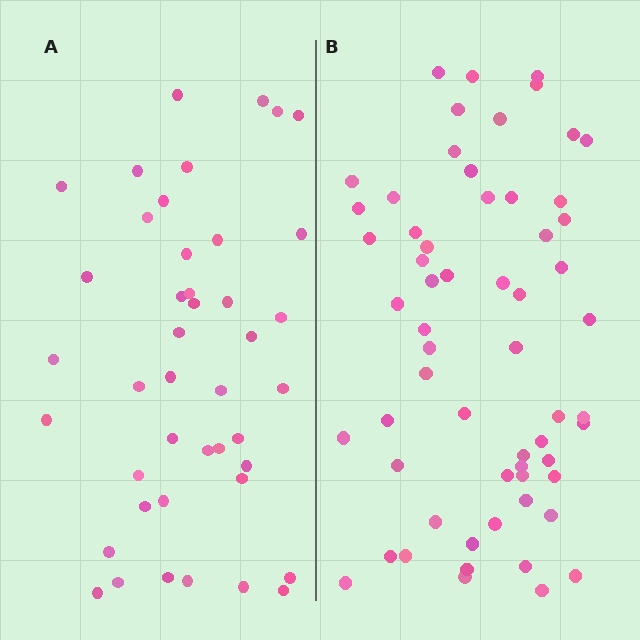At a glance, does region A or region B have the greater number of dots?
Region B (the right region) has more dots.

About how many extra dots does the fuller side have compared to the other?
Region B has approximately 15 more dots than region A.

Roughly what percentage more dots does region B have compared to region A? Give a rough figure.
About 40% more.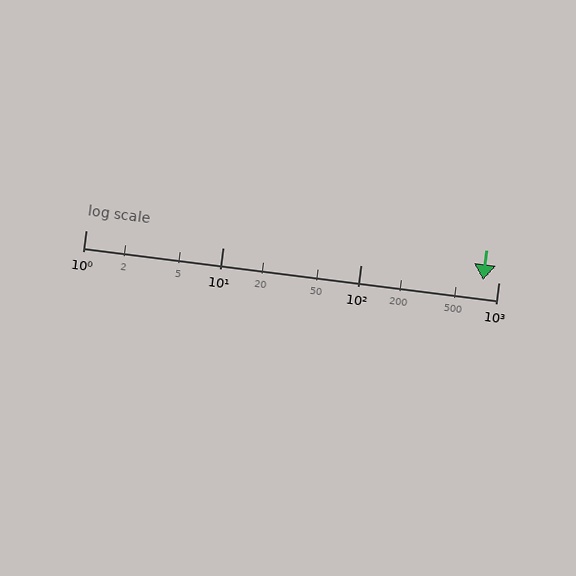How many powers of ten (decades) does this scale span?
The scale spans 3 decades, from 1 to 1000.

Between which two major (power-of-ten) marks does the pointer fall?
The pointer is between 100 and 1000.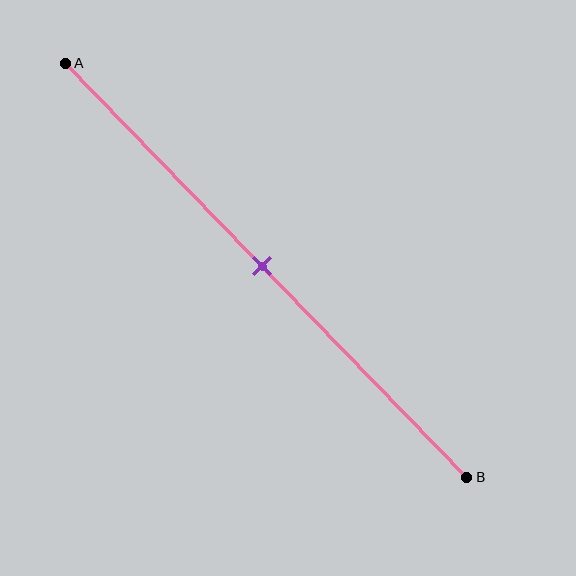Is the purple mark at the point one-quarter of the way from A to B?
No, the mark is at about 50% from A, not at the 25% one-quarter point.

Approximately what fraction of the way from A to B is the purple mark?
The purple mark is approximately 50% of the way from A to B.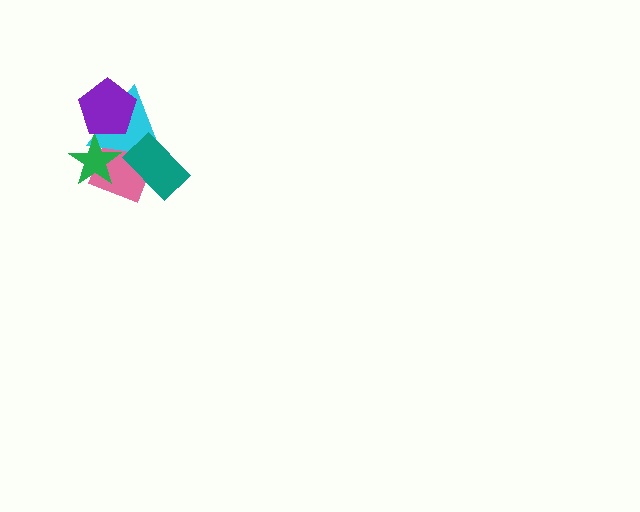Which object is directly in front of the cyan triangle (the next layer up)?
The green star is directly in front of the cyan triangle.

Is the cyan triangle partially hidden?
Yes, it is partially covered by another shape.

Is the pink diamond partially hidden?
Yes, it is partially covered by another shape.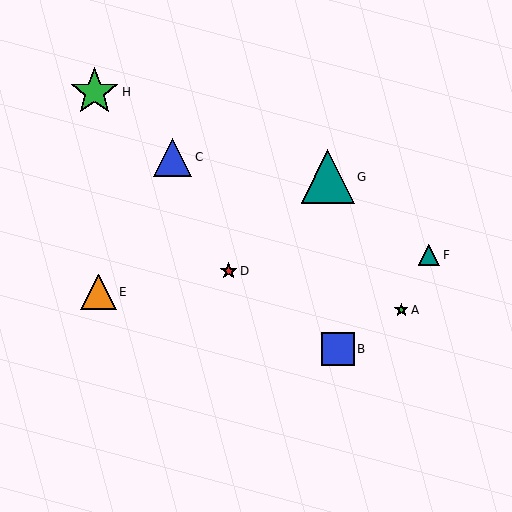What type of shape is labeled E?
Shape E is an orange triangle.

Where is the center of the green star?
The center of the green star is at (95, 92).